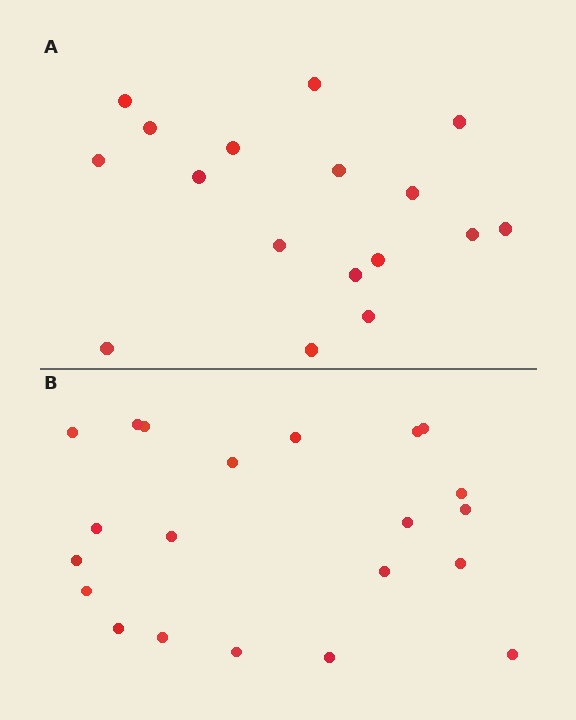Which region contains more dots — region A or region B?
Region B (the bottom region) has more dots.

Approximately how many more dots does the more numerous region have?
Region B has about 4 more dots than region A.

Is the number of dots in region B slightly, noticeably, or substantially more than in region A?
Region B has only slightly more — the two regions are fairly close. The ratio is roughly 1.2 to 1.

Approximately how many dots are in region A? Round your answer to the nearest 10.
About 20 dots. (The exact count is 17, which rounds to 20.)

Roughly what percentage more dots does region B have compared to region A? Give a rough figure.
About 25% more.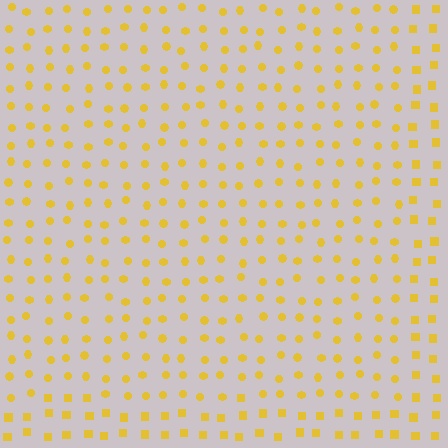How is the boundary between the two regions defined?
The boundary is defined by a change in element shape: circles inside vs. squares outside. All elements share the same color and spacing.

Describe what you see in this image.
The image is filled with small yellow elements arranged in a uniform grid. A rectangle-shaped region contains circles, while the surrounding area contains squares. The boundary is defined purely by the change in element shape.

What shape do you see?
I see a rectangle.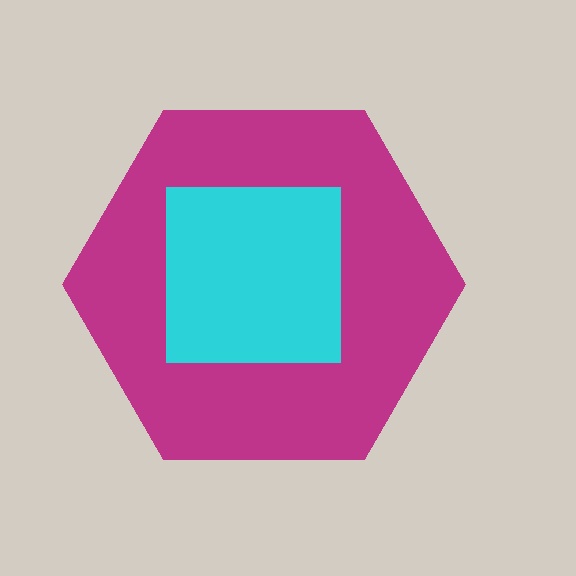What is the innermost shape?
The cyan square.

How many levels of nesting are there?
2.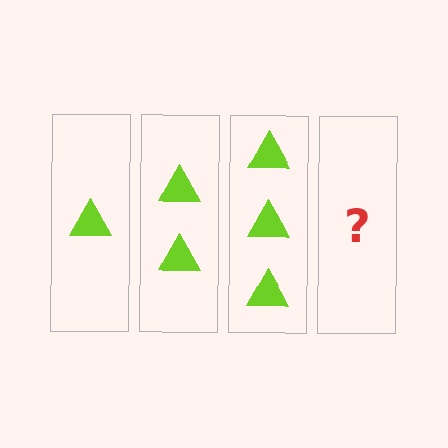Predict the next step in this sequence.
The next step is 4 triangles.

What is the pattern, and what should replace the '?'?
The pattern is that each step adds one more triangle. The '?' should be 4 triangles.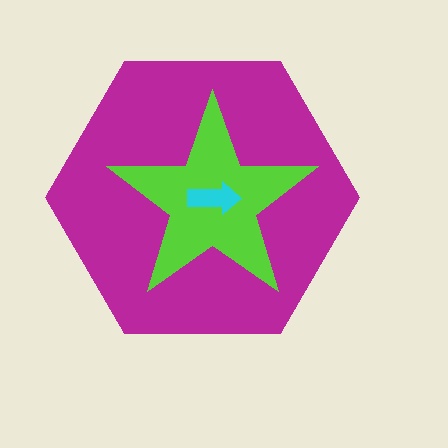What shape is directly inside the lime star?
The cyan arrow.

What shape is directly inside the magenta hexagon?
The lime star.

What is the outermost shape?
The magenta hexagon.